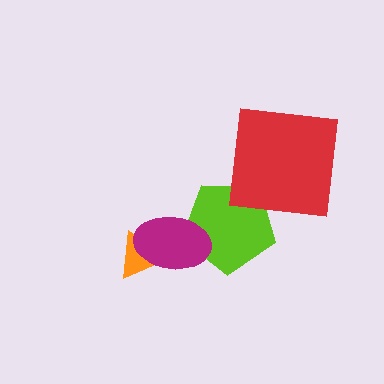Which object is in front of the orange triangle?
The magenta ellipse is in front of the orange triangle.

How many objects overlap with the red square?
1 object overlaps with the red square.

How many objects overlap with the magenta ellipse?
2 objects overlap with the magenta ellipse.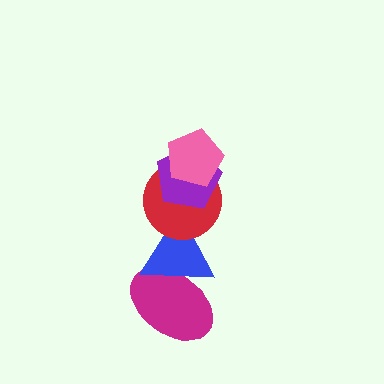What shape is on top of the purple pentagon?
The pink pentagon is on top of the purple pentagon.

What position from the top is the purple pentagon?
The purple pentagon is 2nd from the top.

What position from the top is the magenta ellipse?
The magenta ellipse is 5th from the top.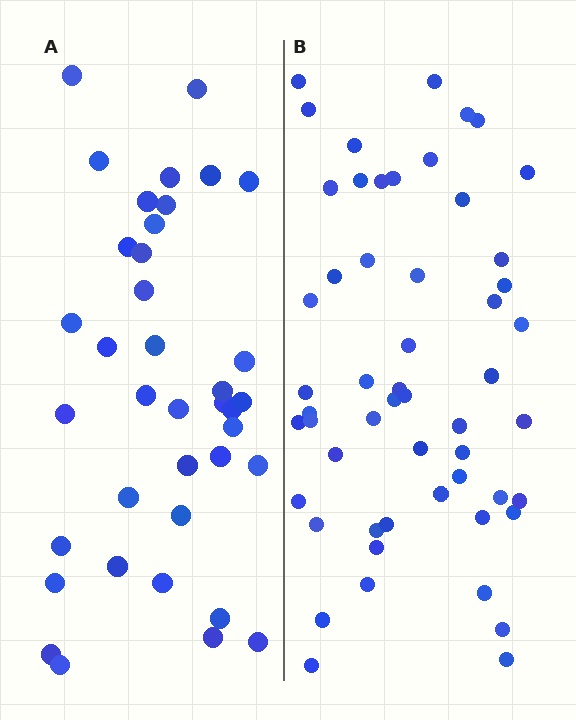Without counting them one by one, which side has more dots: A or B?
Region B (the right region) has more dots.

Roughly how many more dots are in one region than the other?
Region B has approximately 15 more dots than region A.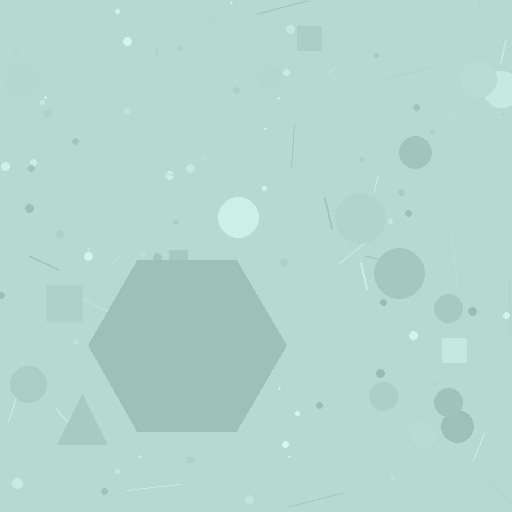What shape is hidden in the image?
A hexagon is hidden in the image.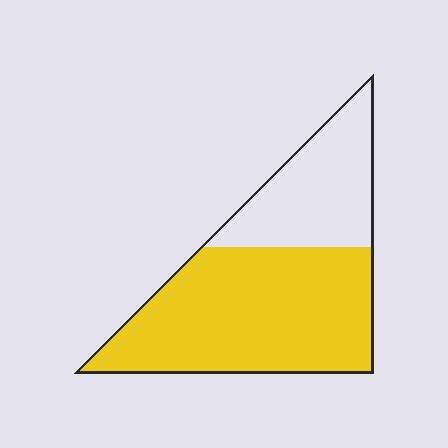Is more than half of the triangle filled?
Yes.